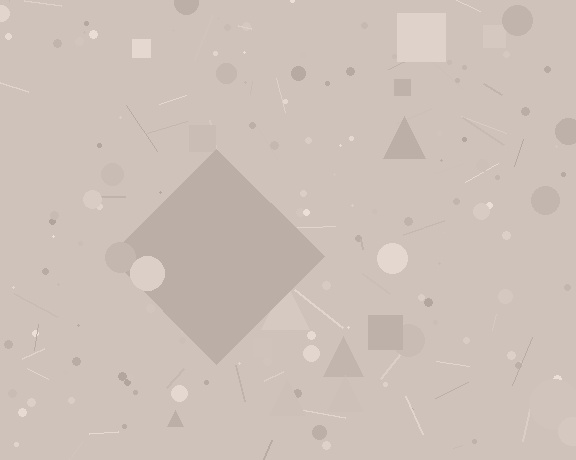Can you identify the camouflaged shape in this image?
The camouflaged shape is a diamond.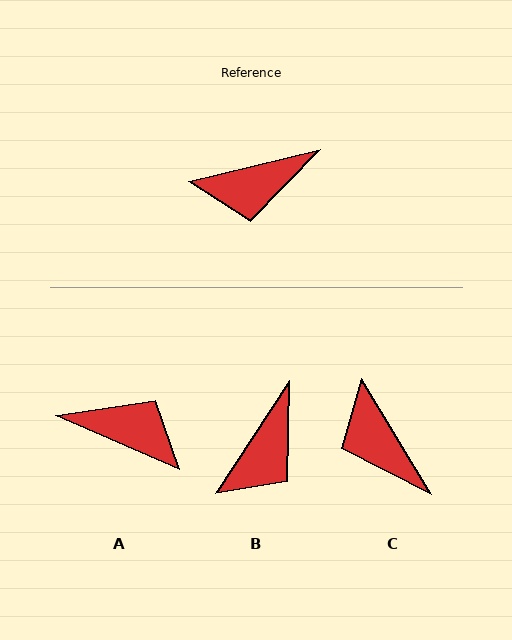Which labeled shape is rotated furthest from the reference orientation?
A, about 143 degrees away.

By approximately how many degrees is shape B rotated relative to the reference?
Approximately 43 degrees counter-clockwise.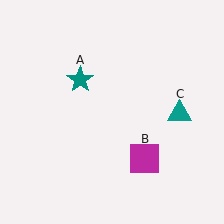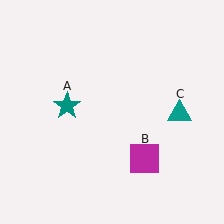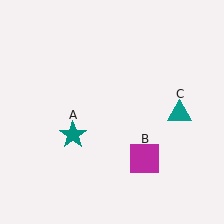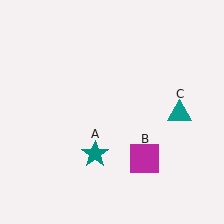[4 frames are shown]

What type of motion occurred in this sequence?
The teal star (object A) rotated counterclockwise around the center of the scene.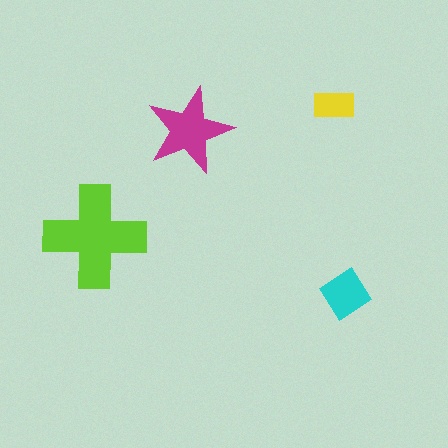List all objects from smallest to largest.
The yellow rectangle, the cyan diamond, the magenta star, the lime cross.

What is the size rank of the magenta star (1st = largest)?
2nd.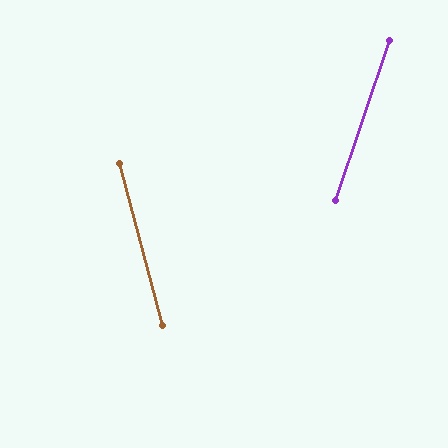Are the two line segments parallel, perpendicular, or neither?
Neither parallel nor perpendicular — they differ by about 33°.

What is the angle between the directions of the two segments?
Approximately 33 degrees.